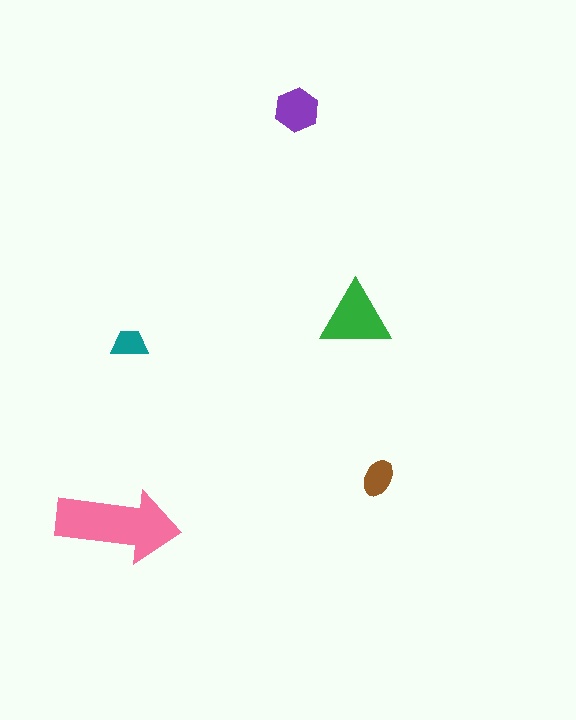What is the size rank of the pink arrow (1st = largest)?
1st.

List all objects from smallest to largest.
The teal trapezoid, the brown ellipse, the purple hexagon, the green triangle, the pink arrow.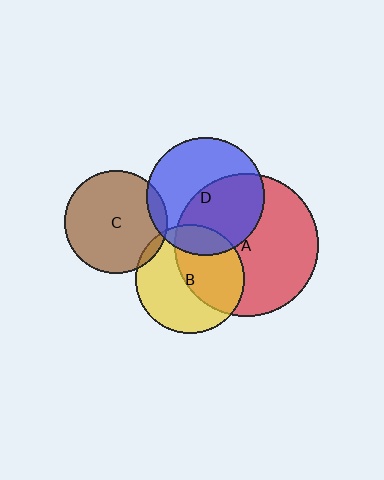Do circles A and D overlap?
Yes.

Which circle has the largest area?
Circle A (red).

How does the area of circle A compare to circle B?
Approximately 1.7 times.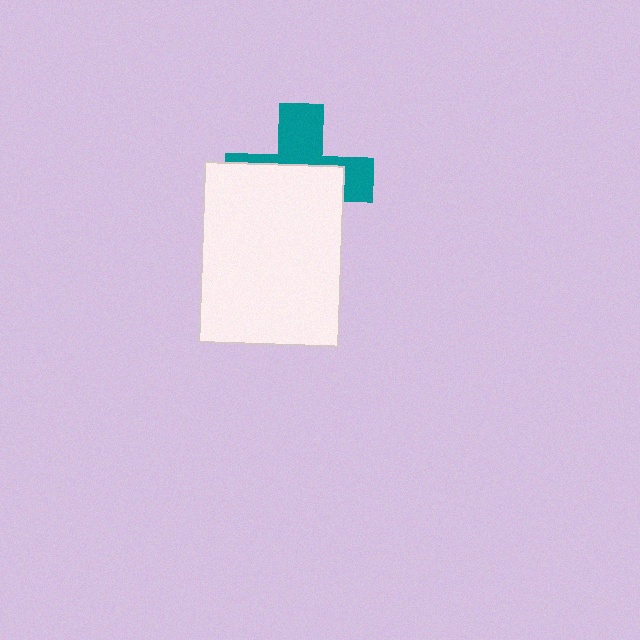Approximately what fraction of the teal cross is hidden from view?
Roughly 57% of the teal cross is hidden behind the white rectangle.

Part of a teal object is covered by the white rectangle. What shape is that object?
It is a cross.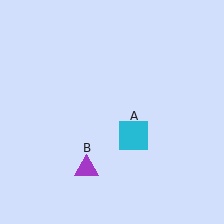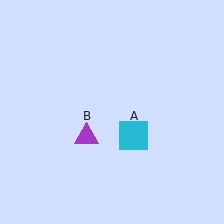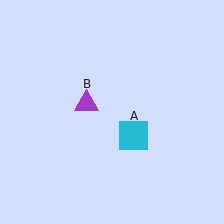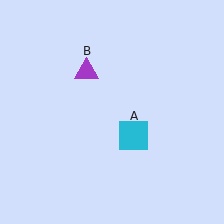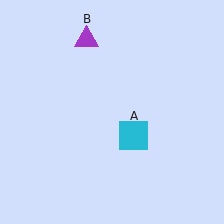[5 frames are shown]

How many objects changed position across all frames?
1 object changed position: purple triangle (object B).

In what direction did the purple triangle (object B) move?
The purple triangle (object B) moved up.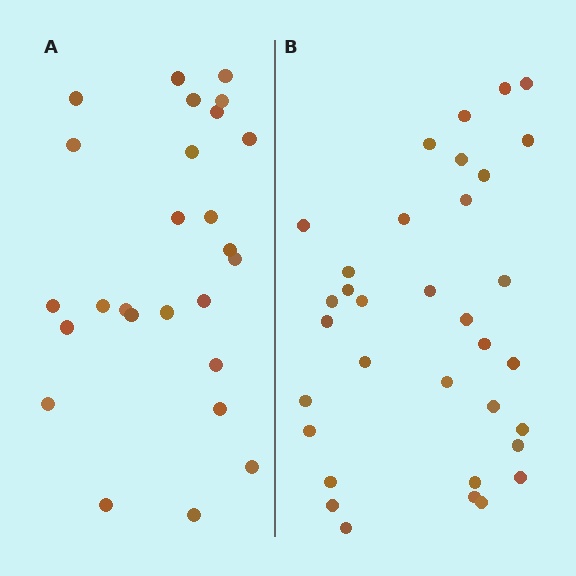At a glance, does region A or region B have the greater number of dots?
Region B (the right region) has more dots.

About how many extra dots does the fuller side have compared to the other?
Region B has roughly 8 or so more dots than region A.